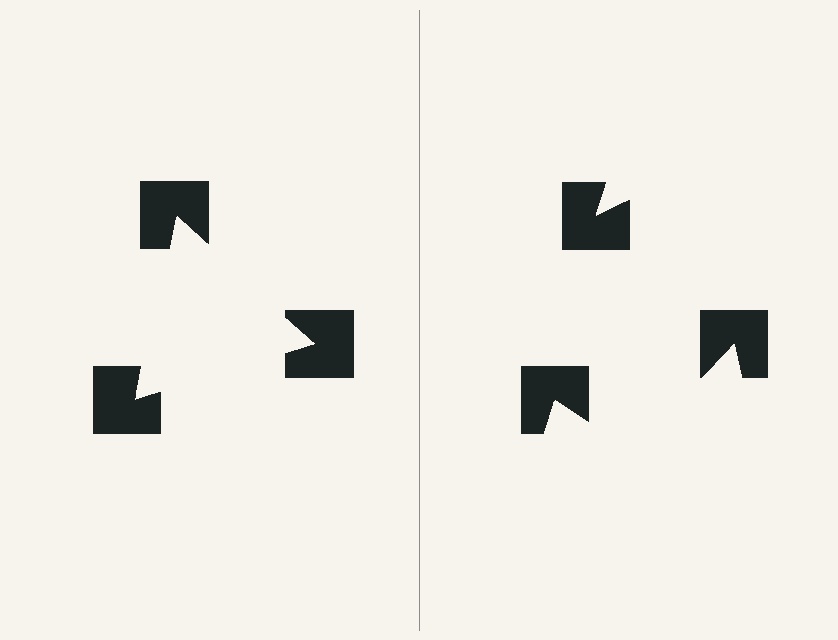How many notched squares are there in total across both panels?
6 — 3 on each side.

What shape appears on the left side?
An illusory triangle.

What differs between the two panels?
The notched squares are positioned identically on both sides; only the wedge orientations differ. On the left they align to a triangle; on the right they are misaligned.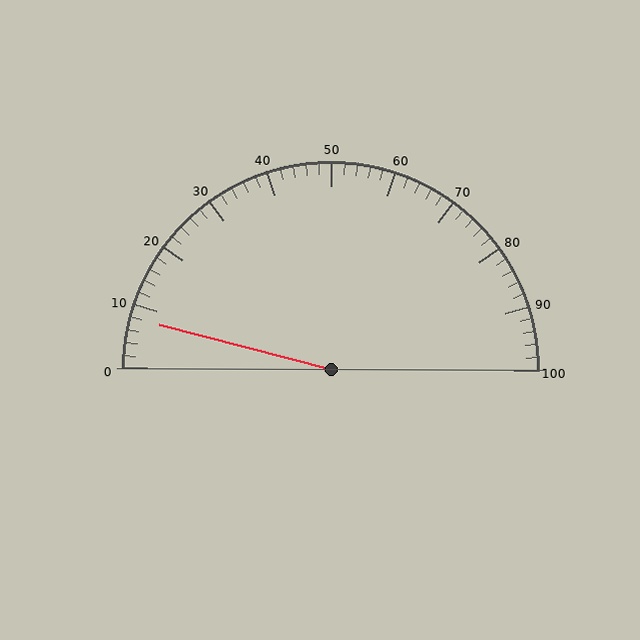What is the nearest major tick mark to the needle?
The nearest major tick mark is 10.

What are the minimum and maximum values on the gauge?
The gauge ranges from 0 to 100.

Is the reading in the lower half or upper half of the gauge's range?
The reading is in the lower half of the range (0 to 100).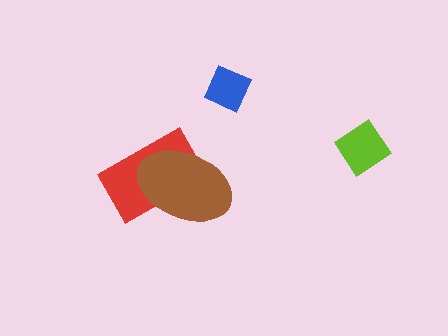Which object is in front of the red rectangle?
The brown ellipse is in front of the red rectangle.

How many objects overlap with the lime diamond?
0 objects overlap with the lime diamond.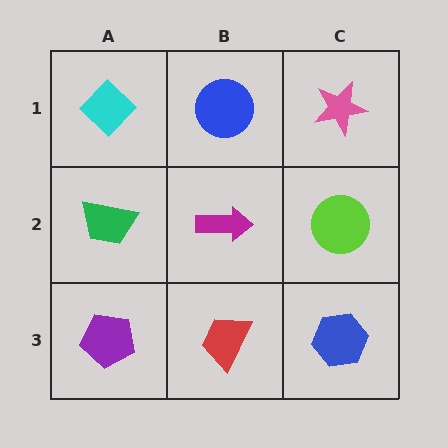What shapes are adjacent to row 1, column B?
A magenta arrow (row 2, column B), a cyan diamond (row 1, column A), a pink star (row 1, column C).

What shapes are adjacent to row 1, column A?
A green trapezoid (row 2, column A), a blue circle (row 1, column B).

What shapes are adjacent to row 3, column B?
A magenta arrow (row 2, column B), a purple pentagon (row 3, column A), a blue hexagon (row 3, column C).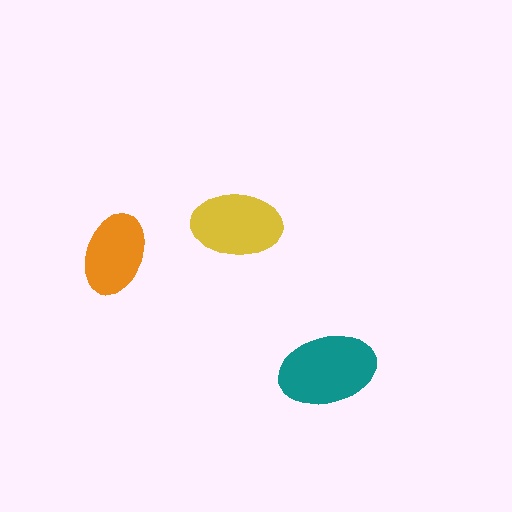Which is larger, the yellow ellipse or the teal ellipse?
The teal one.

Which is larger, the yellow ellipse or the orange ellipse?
The yellow one.